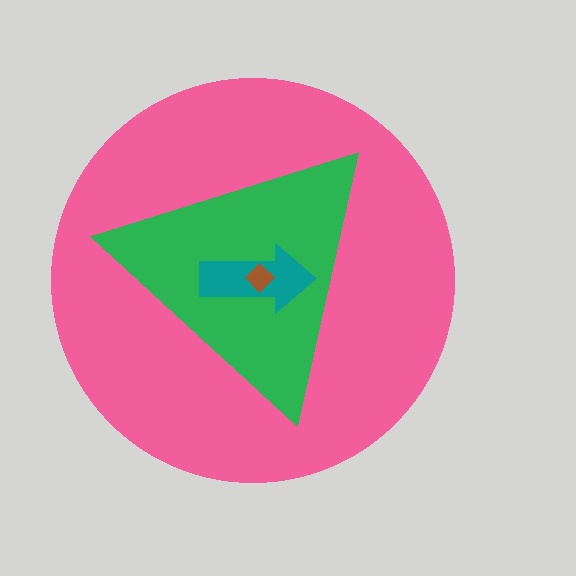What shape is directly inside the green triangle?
The teal arrow.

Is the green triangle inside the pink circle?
Yes.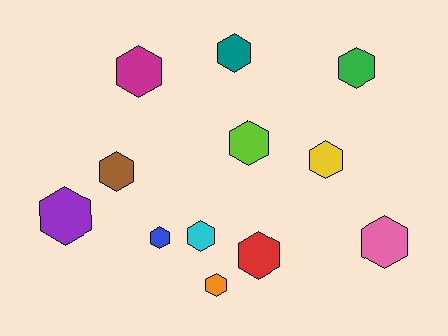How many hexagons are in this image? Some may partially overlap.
There are 12 hexagons.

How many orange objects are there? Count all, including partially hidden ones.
There is 1 orange object.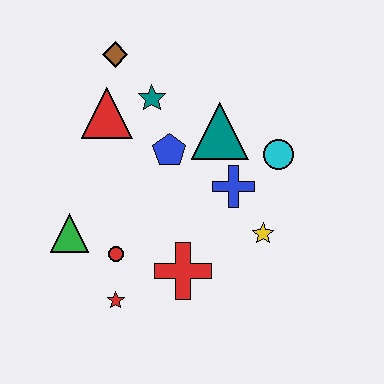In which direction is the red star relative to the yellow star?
The red star is to the left of the yellow star.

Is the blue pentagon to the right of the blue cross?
No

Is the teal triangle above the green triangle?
Yes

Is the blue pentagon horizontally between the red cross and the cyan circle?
No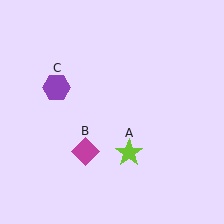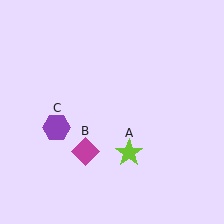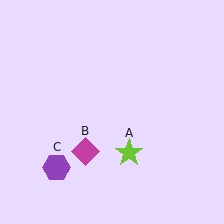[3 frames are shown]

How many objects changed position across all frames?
1 object changed position: purple hexagon (object C).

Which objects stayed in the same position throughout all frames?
Lime star (object A) and magenta diamond (object B) remained stationary.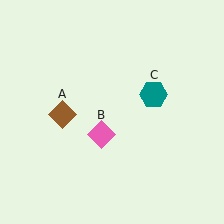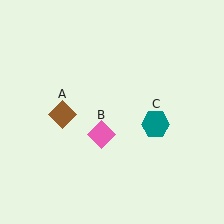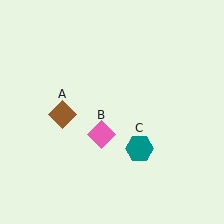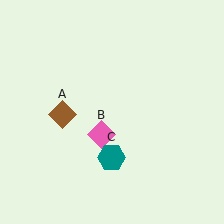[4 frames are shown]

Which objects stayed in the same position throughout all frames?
Brown diamond (object A) and pink diamond (object B) remained stationary.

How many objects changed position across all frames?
1 object changed position: teal hexagon (object C).